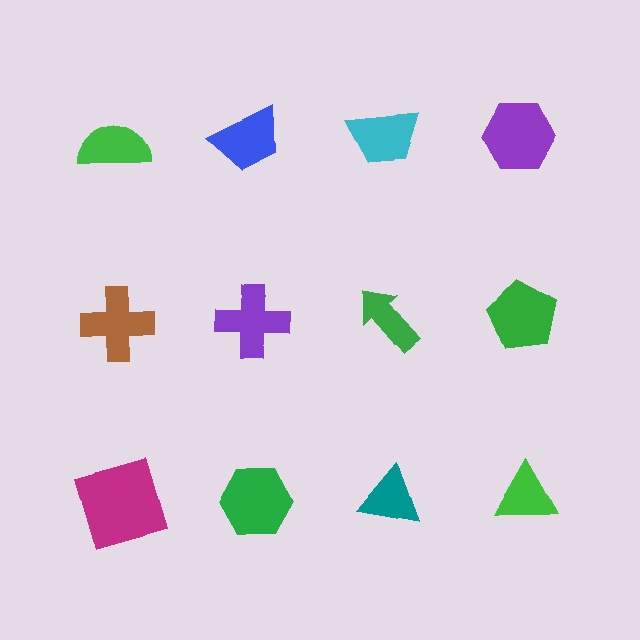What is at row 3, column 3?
A teal triangle.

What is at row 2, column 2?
A purple cross.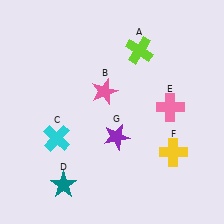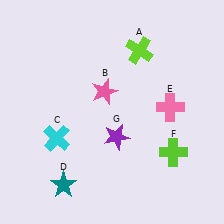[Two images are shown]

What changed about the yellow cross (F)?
In Image 1, F is yellow. In Image 2, it changed to lime.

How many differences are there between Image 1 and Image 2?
There is 1 difference between the two images.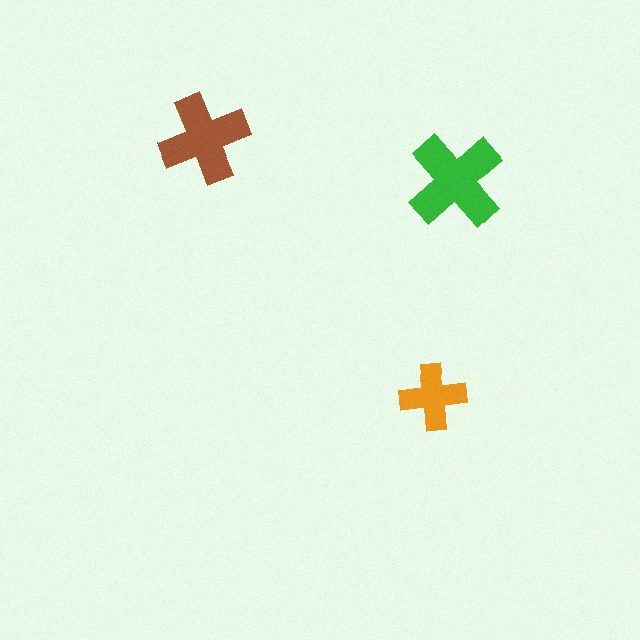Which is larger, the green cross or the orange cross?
The green one.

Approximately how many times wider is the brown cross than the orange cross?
About 1.5 times wider.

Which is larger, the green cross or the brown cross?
The green one.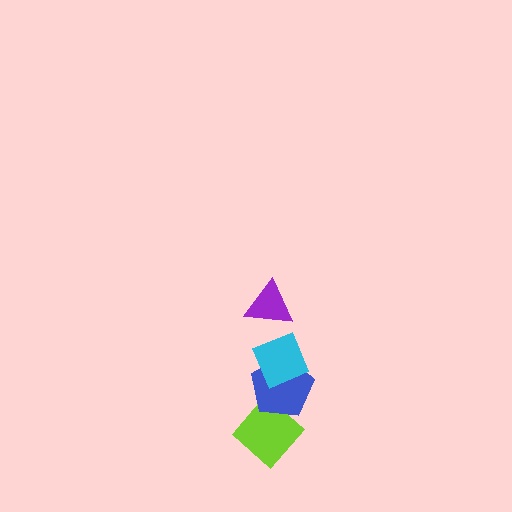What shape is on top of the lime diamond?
The blue pentagon is on top of the lime diamond.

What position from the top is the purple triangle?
The purple triangle is 1st from the top.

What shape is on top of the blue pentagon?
The cyan diamond is on top of the blue pentagon.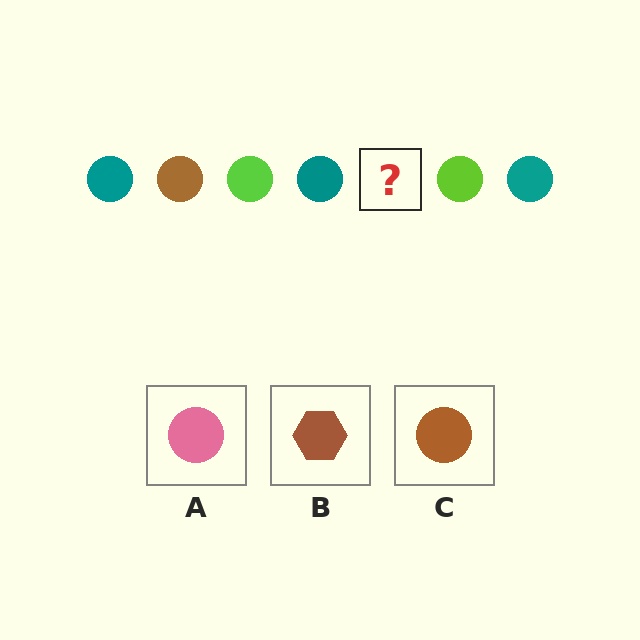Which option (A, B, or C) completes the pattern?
C.